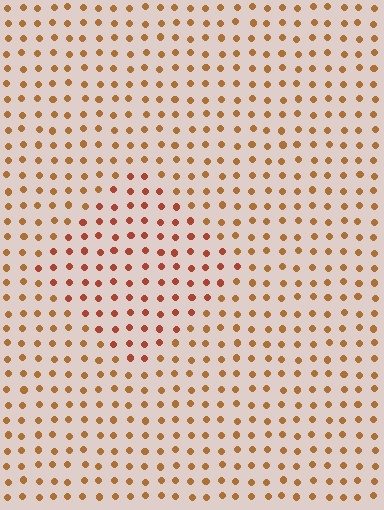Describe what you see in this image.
The image is filled with small brown elements in a uniform arrangement. A diamond-shaped region is visible where the elements are tinted to a slightly different hue, forming a subtle color boundary.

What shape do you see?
I see a diamond.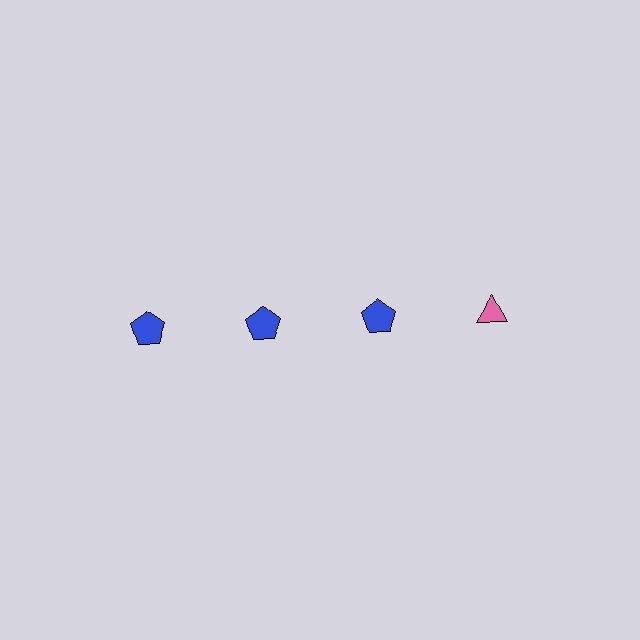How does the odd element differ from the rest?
It differs in both color (pink instead of blue) and shape (triangle instead of pentagon).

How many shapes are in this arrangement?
There are 4 shapes arranged in a grid pattern.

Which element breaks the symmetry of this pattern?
The pink triangle in the top row, second from right column breaks the symmetry. All other shapes are blue pentagons.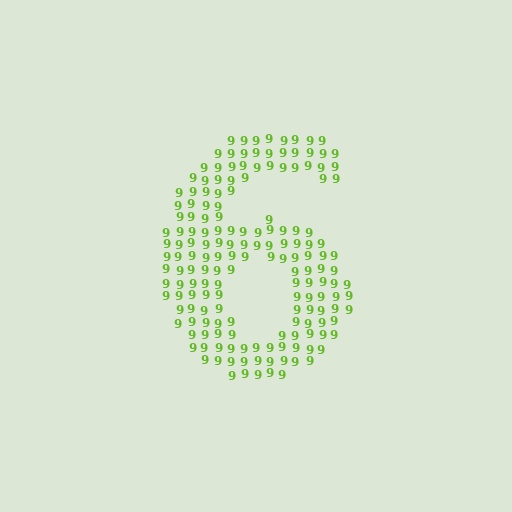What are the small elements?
The small elements are digit 9's.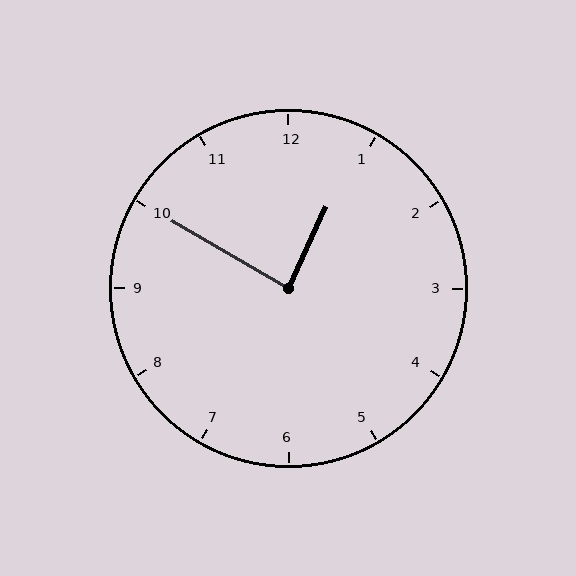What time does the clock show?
12:50.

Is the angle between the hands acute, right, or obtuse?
It is right.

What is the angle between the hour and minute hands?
Approximately 85 degrees.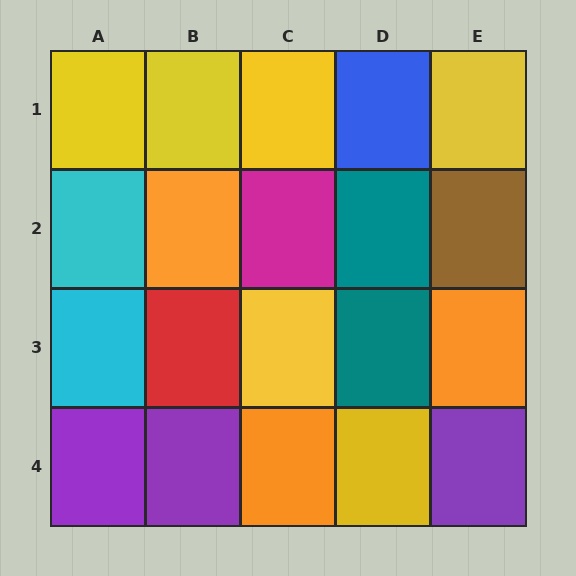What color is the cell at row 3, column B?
Red.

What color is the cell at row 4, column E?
Purple.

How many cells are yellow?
6 cells are yellow.